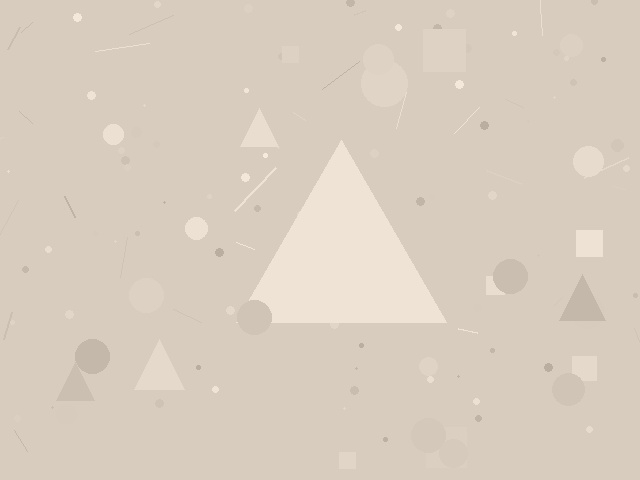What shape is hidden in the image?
A triangle is hidden in the image.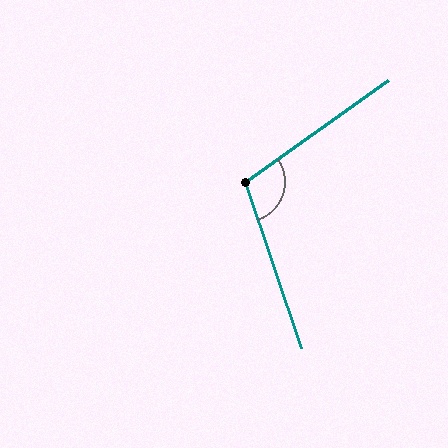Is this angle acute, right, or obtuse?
It is obtuse.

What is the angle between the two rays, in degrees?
Approximately 107 degrees.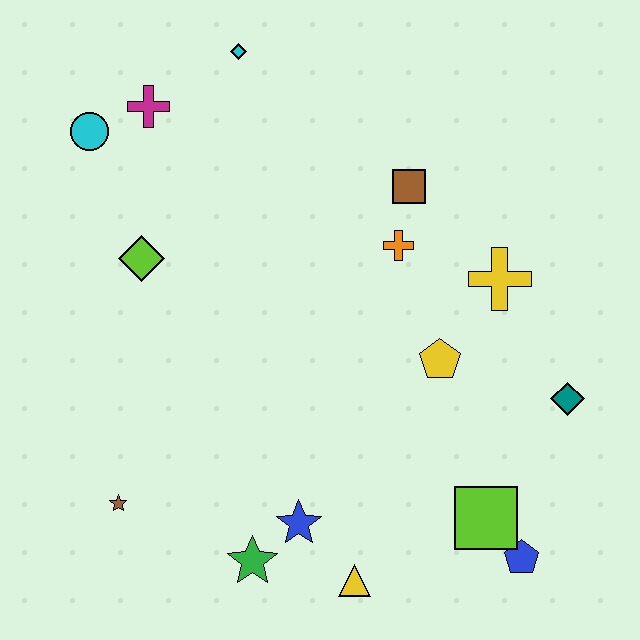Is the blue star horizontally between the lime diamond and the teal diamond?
Yes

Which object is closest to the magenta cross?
The cyan circle is closest to the magenta cross.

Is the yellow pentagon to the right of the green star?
Yes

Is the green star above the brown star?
No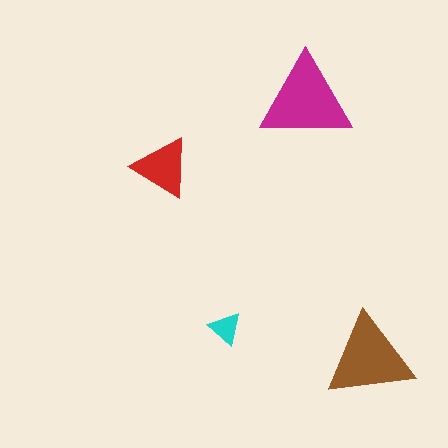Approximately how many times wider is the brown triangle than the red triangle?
About 1.5 times wider.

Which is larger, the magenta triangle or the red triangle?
The magenta one.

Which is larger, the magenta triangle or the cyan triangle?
The magenta one.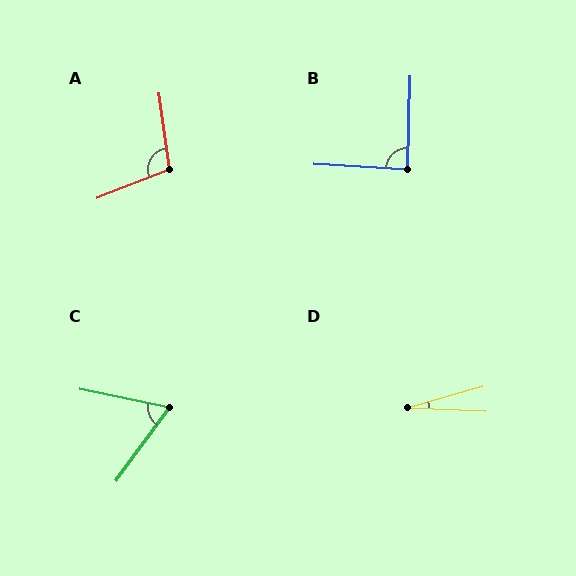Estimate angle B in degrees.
Approximately 88 degrees.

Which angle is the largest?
A, at approximately 104 degrees.